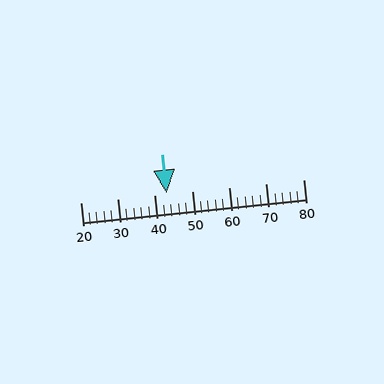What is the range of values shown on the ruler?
The ruler shows values from 20 to 80.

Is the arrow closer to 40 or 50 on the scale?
The arrow is closer to 40.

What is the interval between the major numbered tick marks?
The major tick marks are spaced 10 units apart.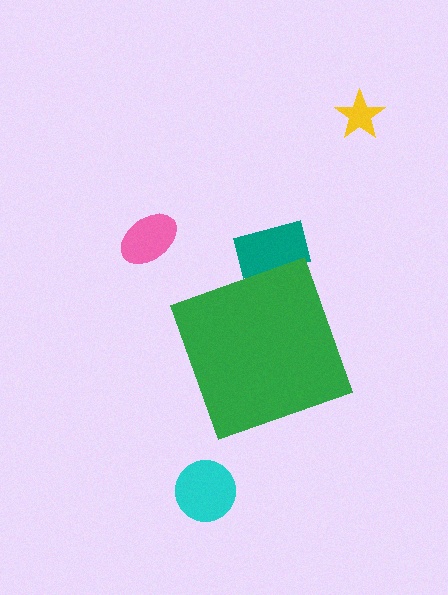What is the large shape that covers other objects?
A green diamond.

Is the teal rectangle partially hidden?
Yes, the teal rectangle is partially hidden behind the green diamond.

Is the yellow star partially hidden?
No, the yellow star is fully visible.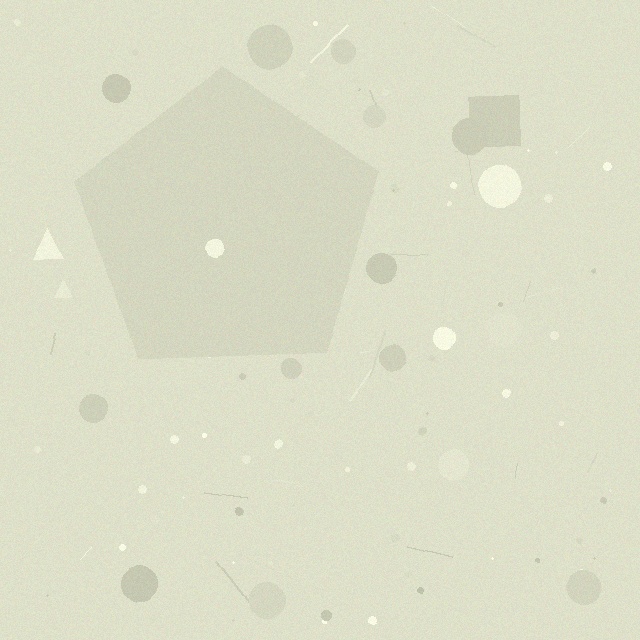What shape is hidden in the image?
A pentagon is hidden in the image.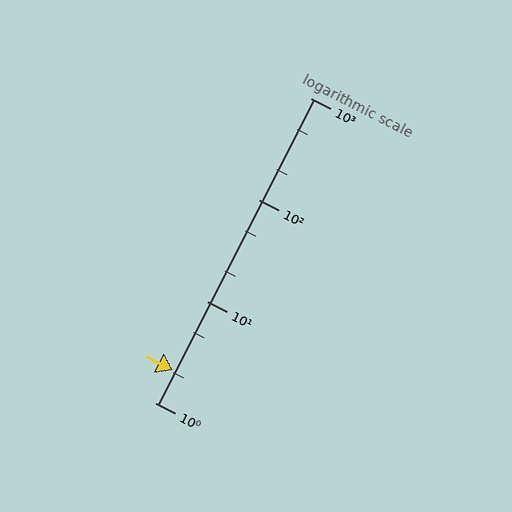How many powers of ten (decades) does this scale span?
The scale spans 3 decades, from 1 to 1000.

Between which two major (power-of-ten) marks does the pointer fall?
The pointer is between 1 and 10.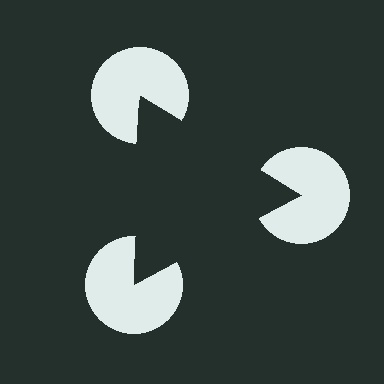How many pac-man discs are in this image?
There are 3 — one at each vertex of the illusory triangle.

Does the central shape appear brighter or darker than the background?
It typically appears slightly darker than the background, even though no actual brightness change is drawn.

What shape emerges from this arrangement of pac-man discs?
An illusory triangle — its edges are inferred from the aligned wedge cuts in the pac-man discs, not physically drawn.